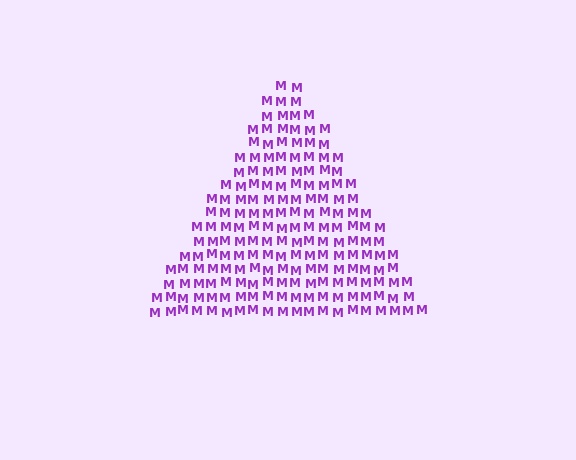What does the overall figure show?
The overall figure shows a triangle.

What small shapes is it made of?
It is made of small letter M's.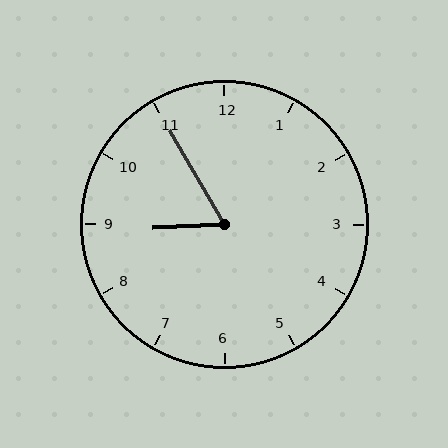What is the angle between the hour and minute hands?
Approximately 62 degrees.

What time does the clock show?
8:55.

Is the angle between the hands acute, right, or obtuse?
It is acute.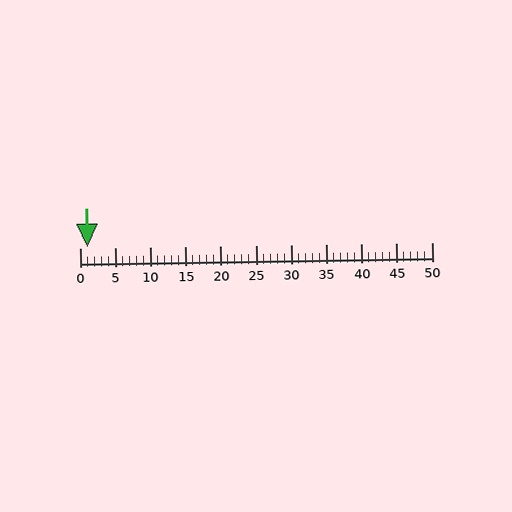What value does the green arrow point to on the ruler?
The green arrow points to approximately 1.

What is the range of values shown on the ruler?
The ruler shows values from 0 to 50.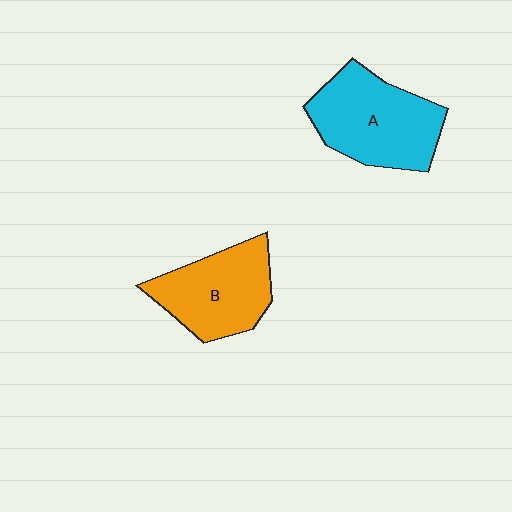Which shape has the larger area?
Shape A (cyan).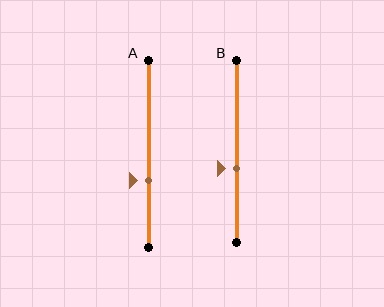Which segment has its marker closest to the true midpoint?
Segment B has its marker closest to the true midpoint.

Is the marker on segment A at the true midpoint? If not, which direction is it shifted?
No, the marker on segment A is shifted downward by about 15% of the segment length.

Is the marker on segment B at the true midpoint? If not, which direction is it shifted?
No, the marker on segment B is shifted downward by about 9% of the segment length.